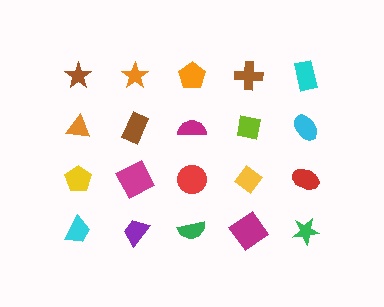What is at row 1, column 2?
An orange star.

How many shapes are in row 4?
5 shapes.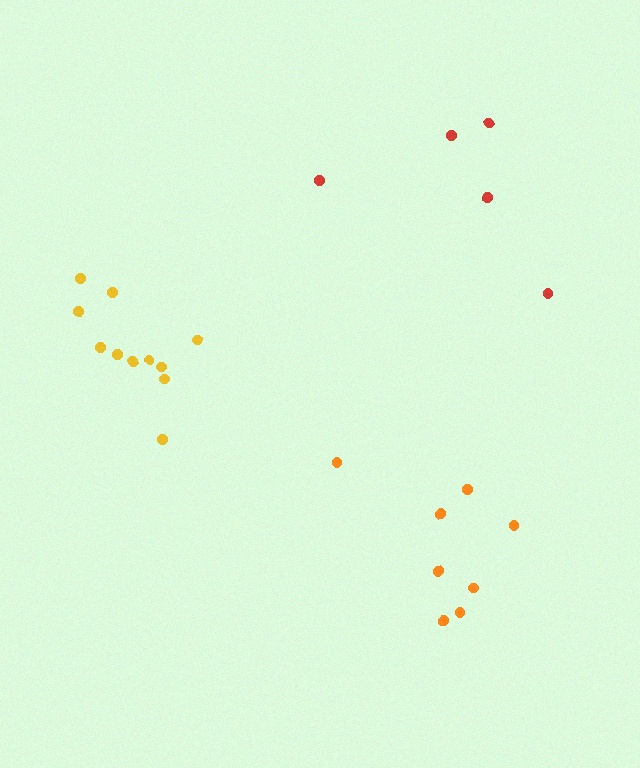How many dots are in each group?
Group 1: 5 dots, Group 2: 11 dots, Group 3: 8 dots (24 total).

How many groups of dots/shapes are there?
There are 3 groups.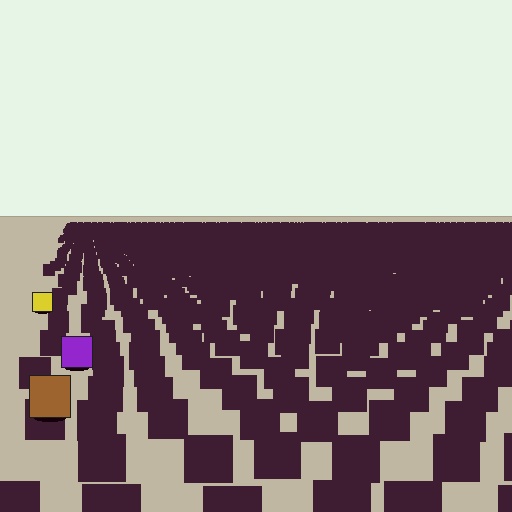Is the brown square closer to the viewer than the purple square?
Yes. The brown square is closer — you can tell from the texture gradient: the ground texture is coarser near it.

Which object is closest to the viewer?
The brown square is closest. The texture marks near it are larger and more spread out.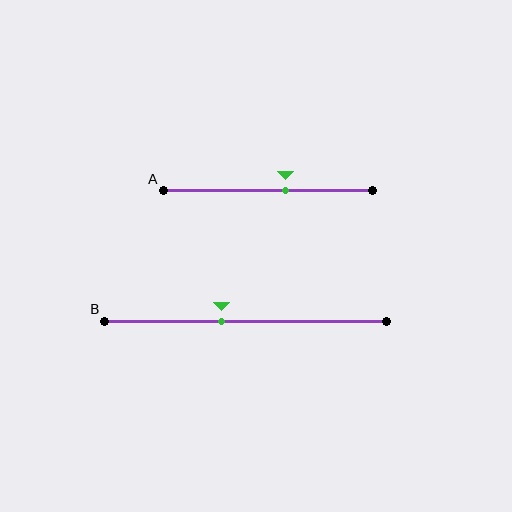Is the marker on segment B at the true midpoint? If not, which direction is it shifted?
No, the marker on segment B is shifted to the left by about 9% of the segment length.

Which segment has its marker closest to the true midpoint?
Segment A has its marker closest to the true midpoint.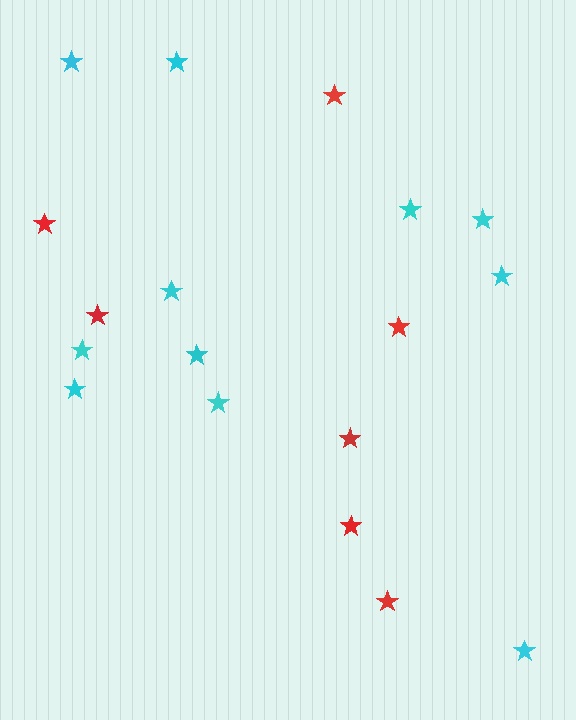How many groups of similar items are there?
There are 2 groups: one group of red stars (7) and one group of cyan stars (11).